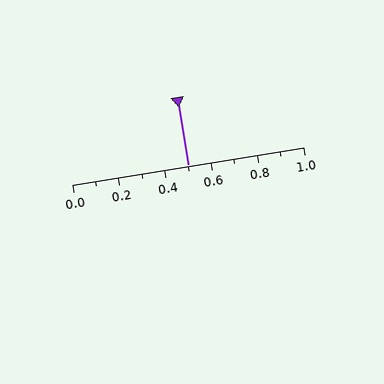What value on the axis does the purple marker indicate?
The marker indicates approximately 0.5.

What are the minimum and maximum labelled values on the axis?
The axis runs from 0.0 to 1.0.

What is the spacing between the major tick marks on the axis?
The major ticks are spaced 0.2 apart.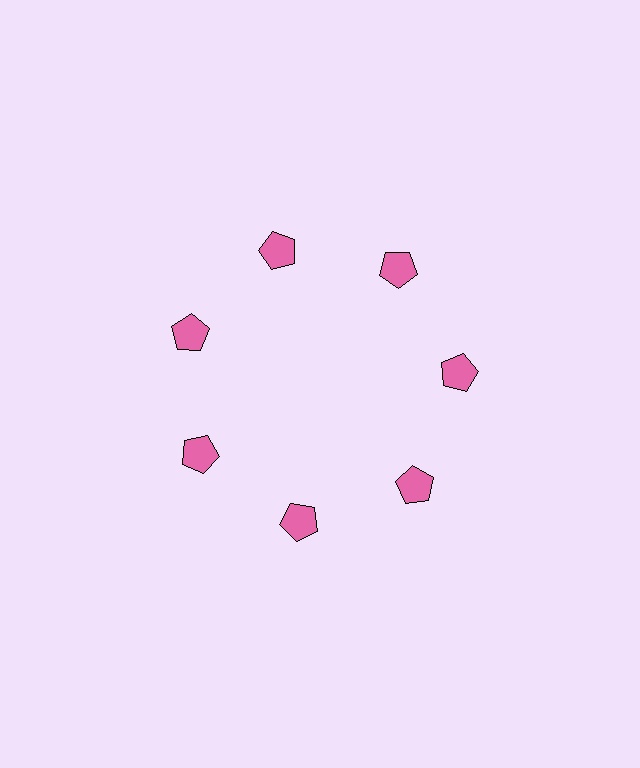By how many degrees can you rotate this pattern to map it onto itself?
The pattern maps onto itself every 51 degrees of rotation.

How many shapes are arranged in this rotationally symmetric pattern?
There are 7 shapes, arranged in 7 groups of 1.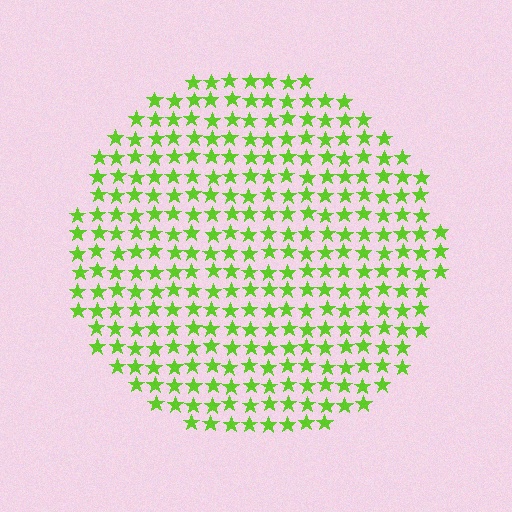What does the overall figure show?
The overall figure shows a circle.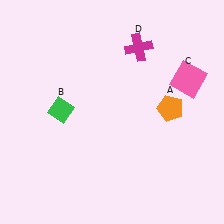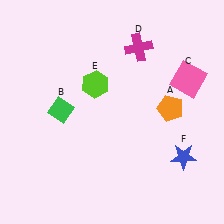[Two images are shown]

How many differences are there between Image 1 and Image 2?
There are 2 differences between the two images.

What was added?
A lime hexagon (E), a blue star (F) were added in Image 2.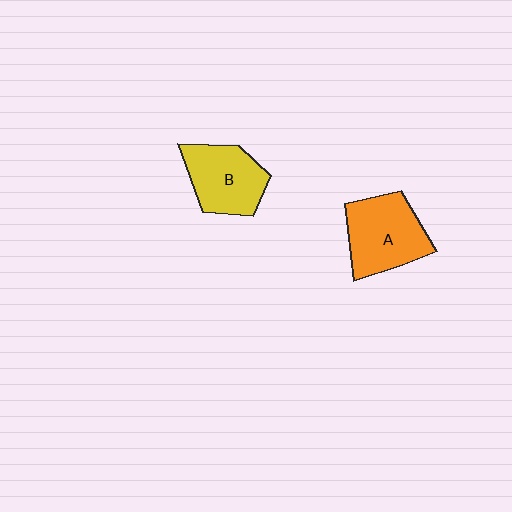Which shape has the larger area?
Shape A (orange).